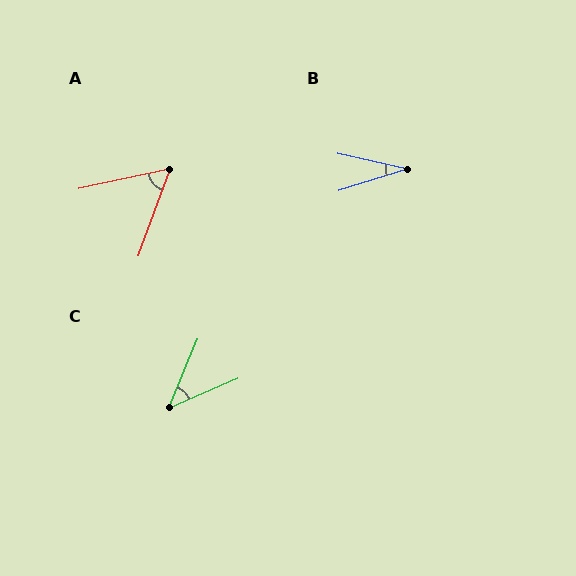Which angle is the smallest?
B, at approximately 30 degrees.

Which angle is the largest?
A, at approximately 58 degrees.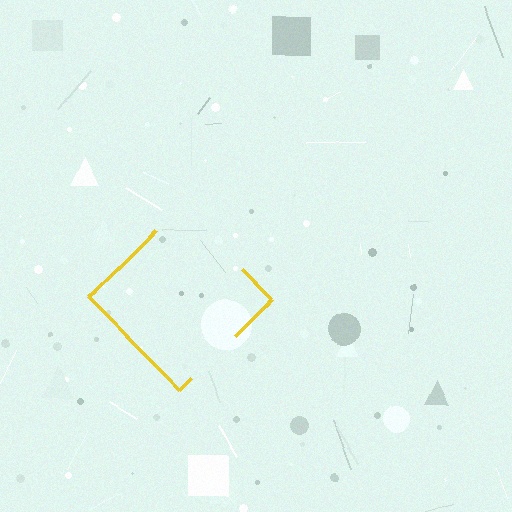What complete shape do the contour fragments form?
The contour fragments form a diamond.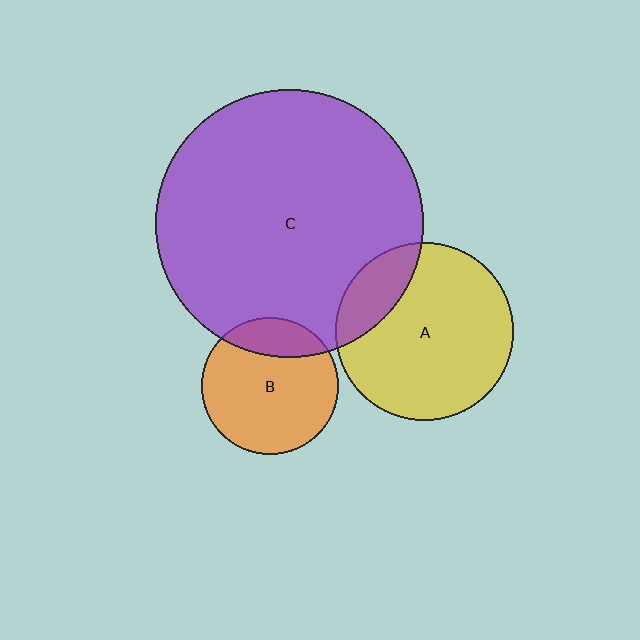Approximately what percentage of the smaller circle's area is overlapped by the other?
Approximately 20%.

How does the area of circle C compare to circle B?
Approximately 3.8 times.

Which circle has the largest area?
Circle C (purple).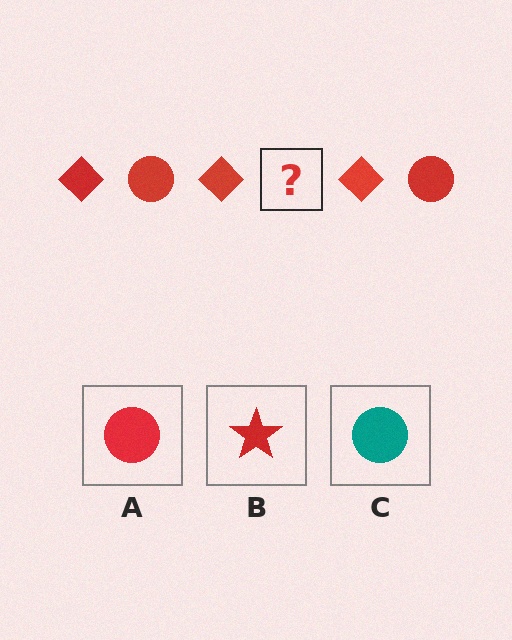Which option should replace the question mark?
Option A.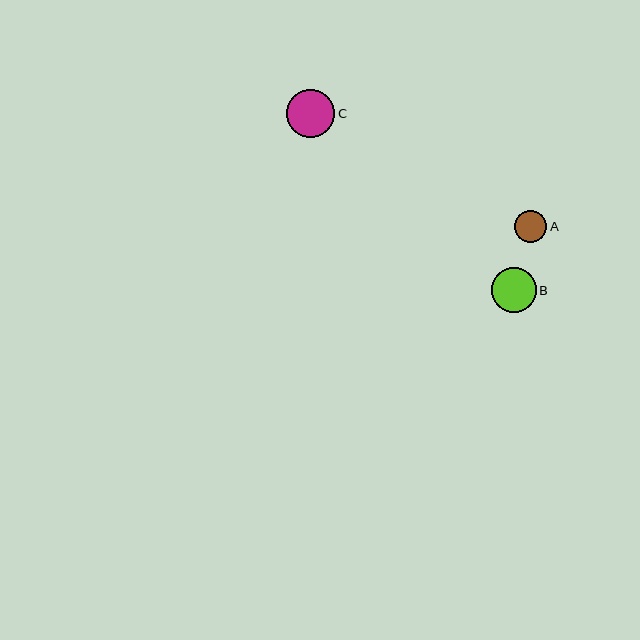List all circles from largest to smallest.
From largest to smallest: C, B, A.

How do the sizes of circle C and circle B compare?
Circle C and circle B are approximately the same size.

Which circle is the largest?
Circle C is the largest with a size of approximately 48 pixels.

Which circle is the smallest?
Circle A is the smallest with a size of approximately 32 pixels.